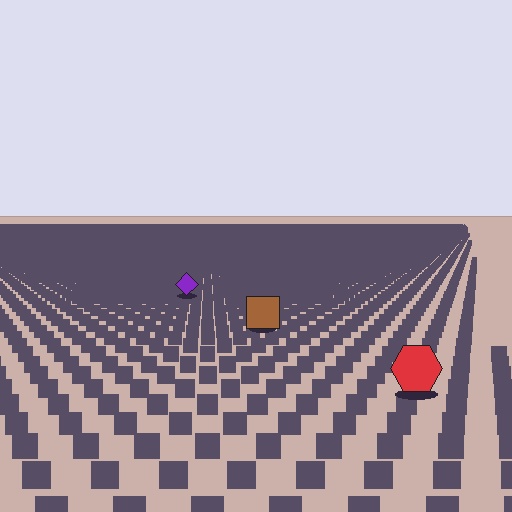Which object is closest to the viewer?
The red hexagon is closest. The texture marks near it are larger and more spread out.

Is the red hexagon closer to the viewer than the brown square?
Yes. The red hexagon is closer — you can tell from the texture gradient: the ground texture is coarser near it.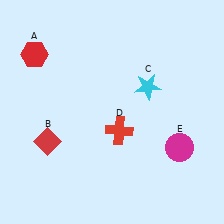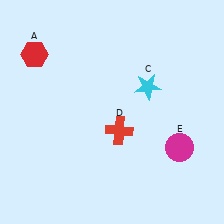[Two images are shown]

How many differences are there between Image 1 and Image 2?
There is 1 difference between the two images.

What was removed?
The red diamond (B) was removed in Image 2.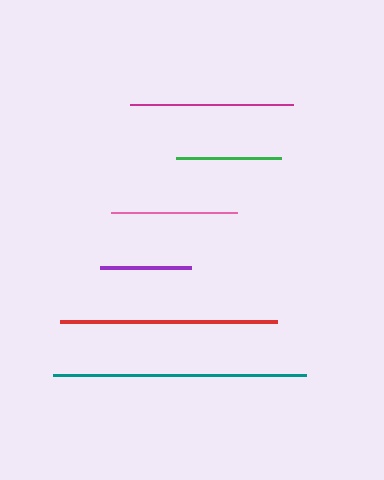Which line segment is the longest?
The teal line is the longest at approximately 253 pixels.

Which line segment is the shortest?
The purple line is the shortest at approximately 91 pixels.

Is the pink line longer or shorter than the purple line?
The pink line is longer than the purple line.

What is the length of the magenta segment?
The magenta segment is approximately 163 pixels long.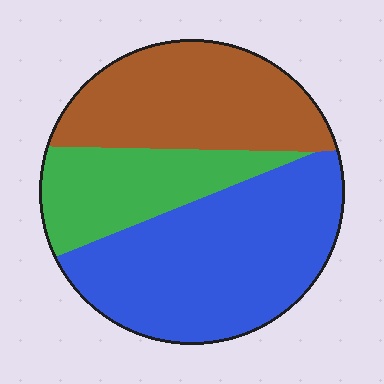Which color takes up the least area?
Green, at roughly 20%.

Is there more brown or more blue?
Blue.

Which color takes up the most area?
Blue, at roughly 45%.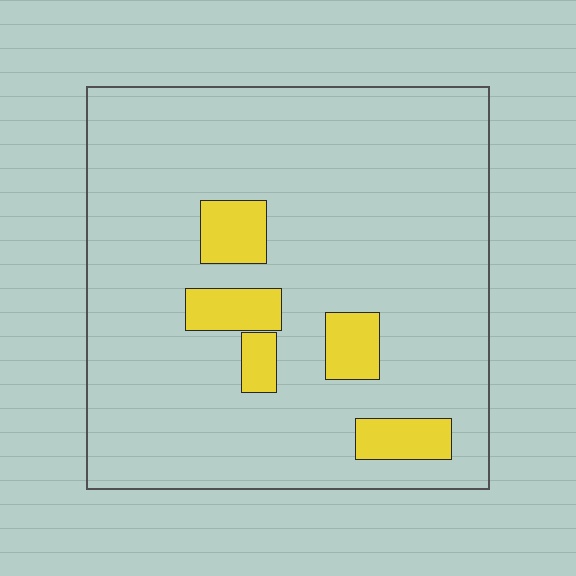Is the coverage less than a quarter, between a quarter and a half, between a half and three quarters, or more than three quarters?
Less than a quarter.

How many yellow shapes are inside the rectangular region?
5.